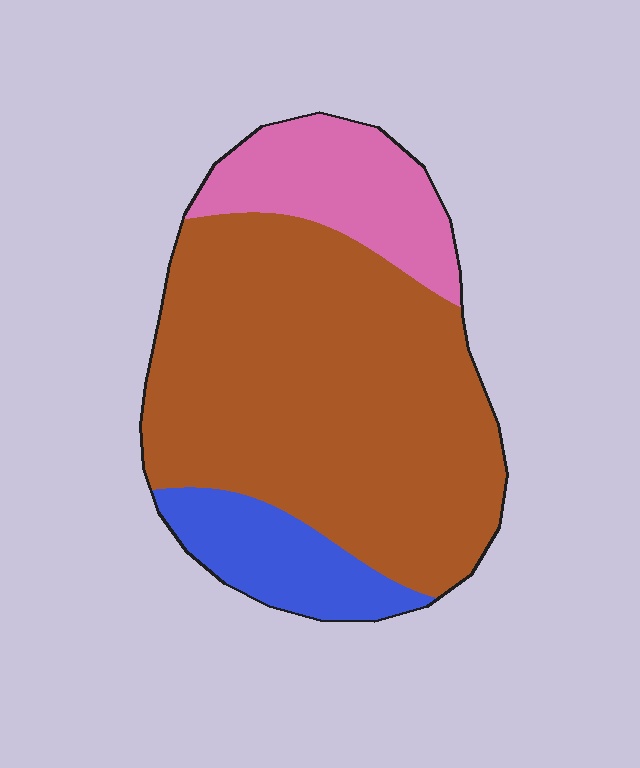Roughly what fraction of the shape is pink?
Pink covers roughly 20% of the shape.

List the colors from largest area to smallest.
From largest to smallest: brown, pink, blue.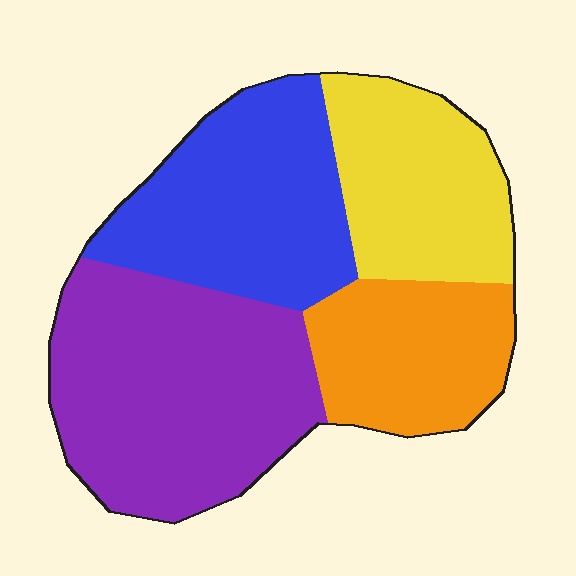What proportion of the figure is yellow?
Yellow covers roughly 20% of the figure.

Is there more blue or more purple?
Purple.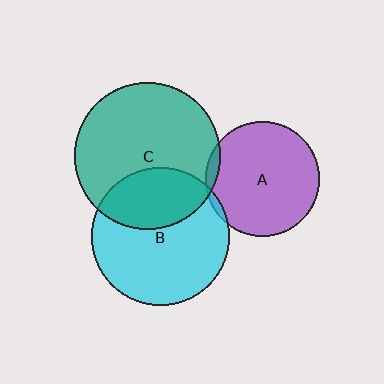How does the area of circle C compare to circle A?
Approximately 1.6 times.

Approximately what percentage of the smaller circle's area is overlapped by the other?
Approximately 5%.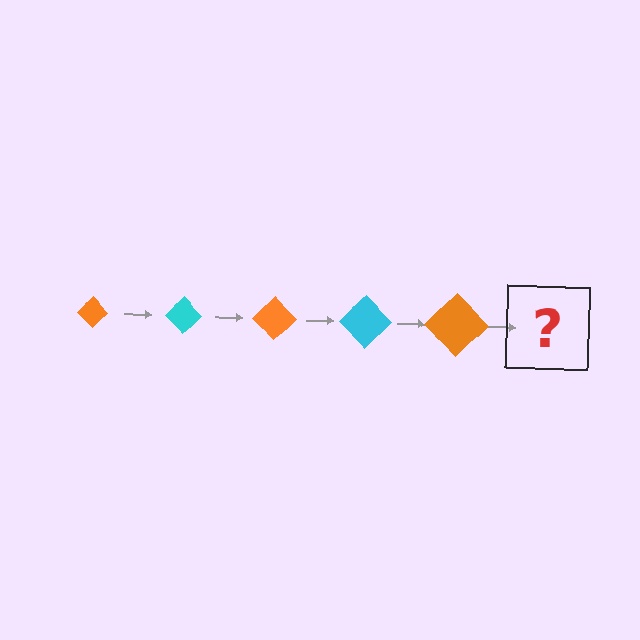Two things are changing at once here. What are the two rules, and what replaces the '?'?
The two rules are that the diamond grows larger each step and the color cycles through orange and cyan. The '?' should be a cyan diamond, larger than the previous one.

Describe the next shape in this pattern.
It should be a cyan diamond, larger than the previous one.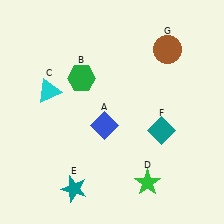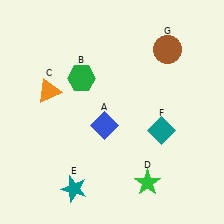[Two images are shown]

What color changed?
The triangle (C) changed from cyan in Image 1 to orange in Image 2.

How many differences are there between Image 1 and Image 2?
There is 1 difference between the two images.